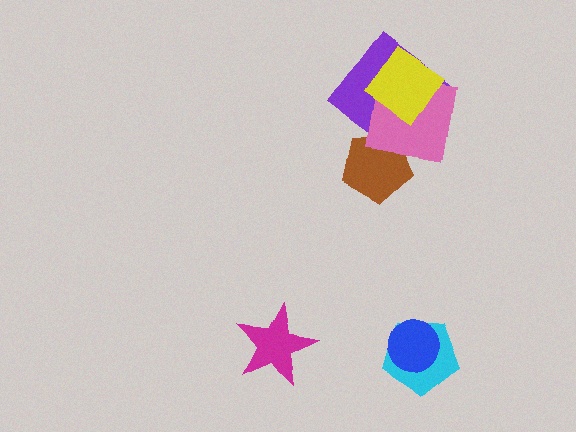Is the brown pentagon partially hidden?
Yes, it is partially covered by another shape.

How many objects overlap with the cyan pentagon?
1 object overlaps with the cyan pentagon.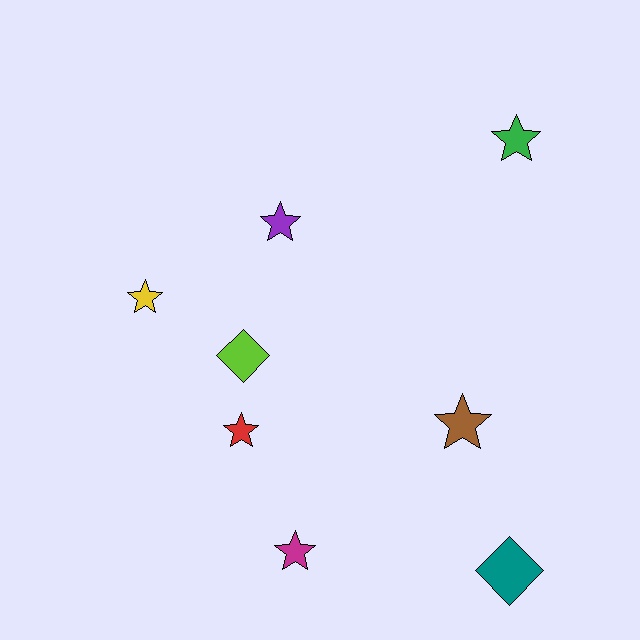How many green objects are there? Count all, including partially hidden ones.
There is 1 green object.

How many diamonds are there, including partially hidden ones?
There are 2 diamonds.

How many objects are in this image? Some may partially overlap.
There are 8 objects.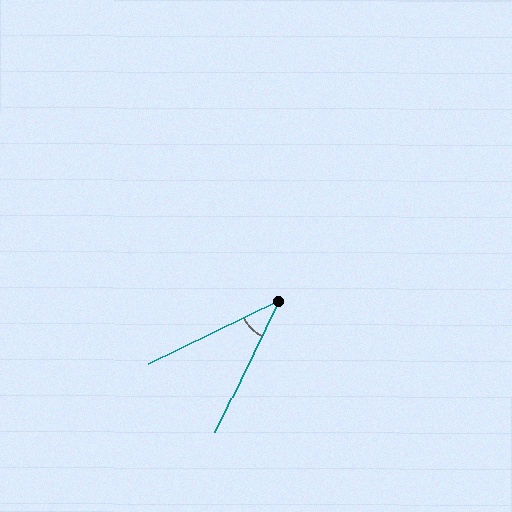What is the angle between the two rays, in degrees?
Approximately 38 degrees.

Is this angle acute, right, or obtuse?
It is acute.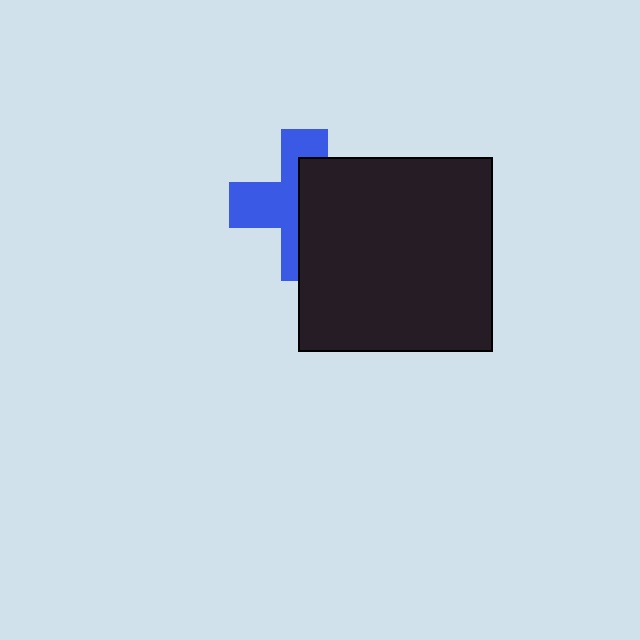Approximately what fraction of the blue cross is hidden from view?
Roughly 52% of the blue cross is hidden behind the black square.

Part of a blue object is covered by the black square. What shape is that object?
It is a cross.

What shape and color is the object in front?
The object in front is a black square.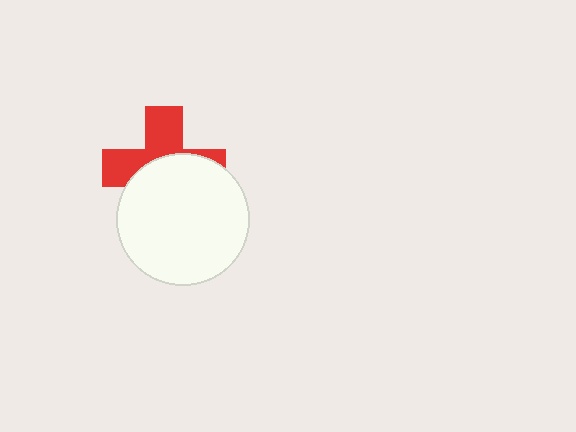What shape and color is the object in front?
The object in front is a white circle.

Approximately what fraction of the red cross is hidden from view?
Roughly 54% of the red cross is hidden behind the white circle.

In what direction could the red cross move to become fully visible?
The red cross could move up. That would shift it out from behind the white circle entirely.